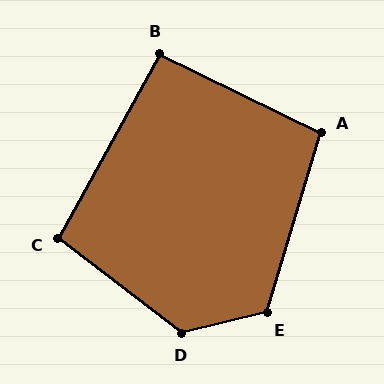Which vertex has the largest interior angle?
D, at approximately 128 degrees.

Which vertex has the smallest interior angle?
B, at approximately 93 degrees.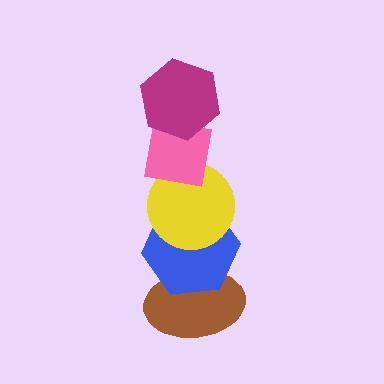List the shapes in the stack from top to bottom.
From top to bottom: the magenta hexagon, the pink square, the yellow circle, the blue hexagon, the brown ellipse.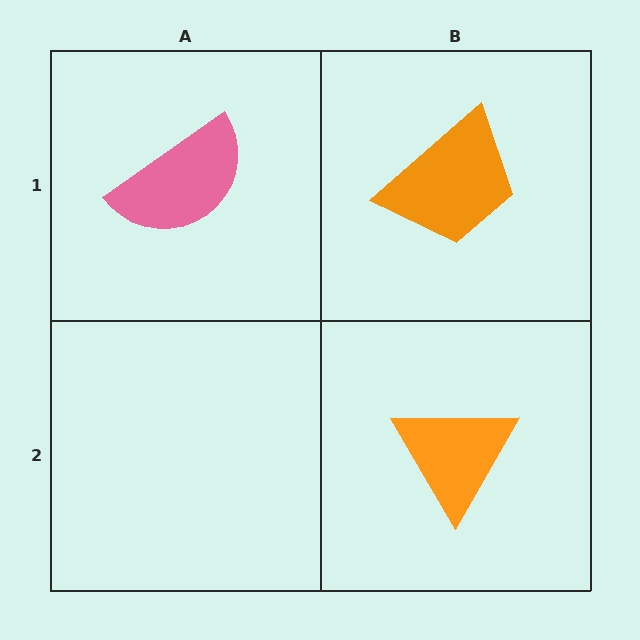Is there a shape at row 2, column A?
No, that cell is empty.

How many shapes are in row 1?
2 shapes.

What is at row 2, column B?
An orange triangle.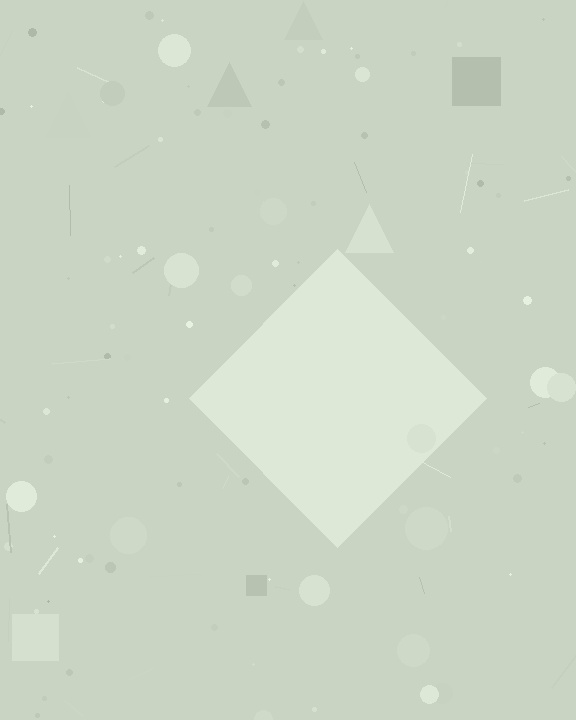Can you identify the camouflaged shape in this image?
The camouflaged shape is a diamond.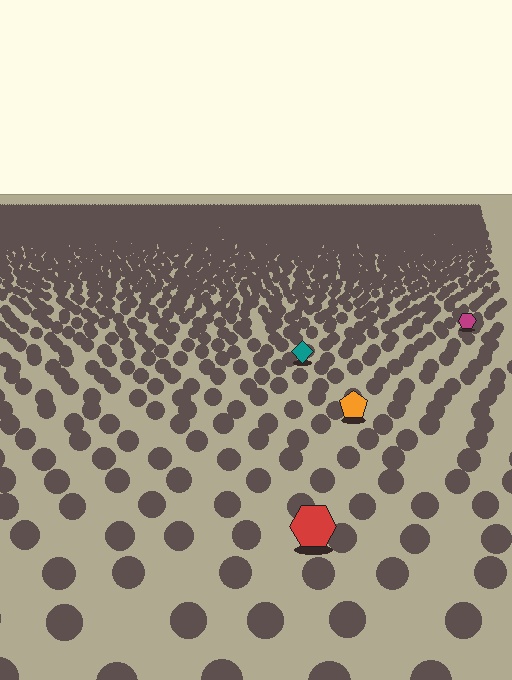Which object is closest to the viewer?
The red hexagon is closest. The texture marks near it are larger and more spread out.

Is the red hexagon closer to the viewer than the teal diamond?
Yes. The red hexagon is closer — you can tell from the texture gradient: the ground texture is coarser near it.